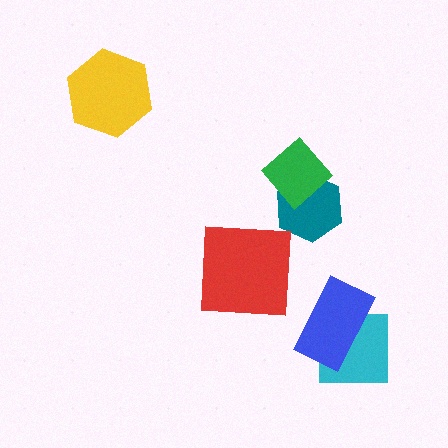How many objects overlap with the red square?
0 objects overlap with the red square.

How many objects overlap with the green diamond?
1 object overlaps with the green diamond.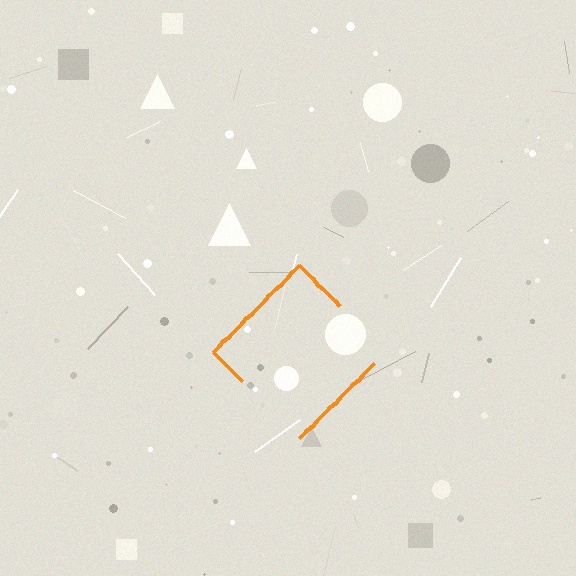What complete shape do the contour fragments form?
The contour fragments form a diamond.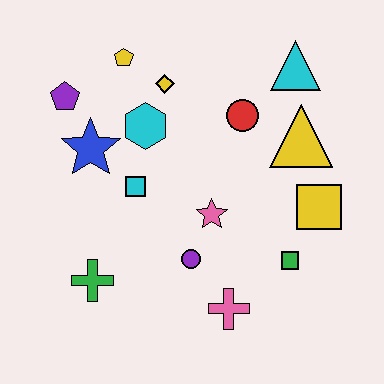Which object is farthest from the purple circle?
The cyan triangle is farthest from the purple circle.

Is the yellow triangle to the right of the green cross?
Yes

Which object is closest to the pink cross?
The purple circle is closest to the pink cross.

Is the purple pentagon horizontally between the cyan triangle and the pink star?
No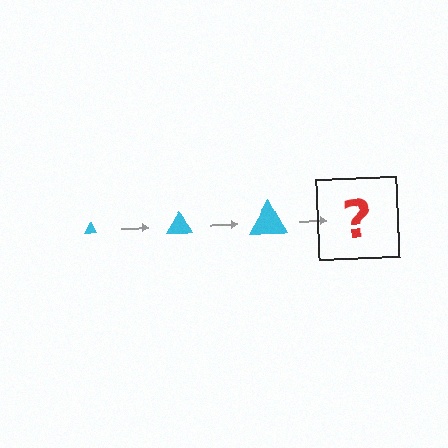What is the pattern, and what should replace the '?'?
The pattern is that the triangle gets progressively larger each step. The '?' should be a cyan triangle, larger than the previous one.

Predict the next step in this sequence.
The next step is a cyan triangle, larger than the previous one.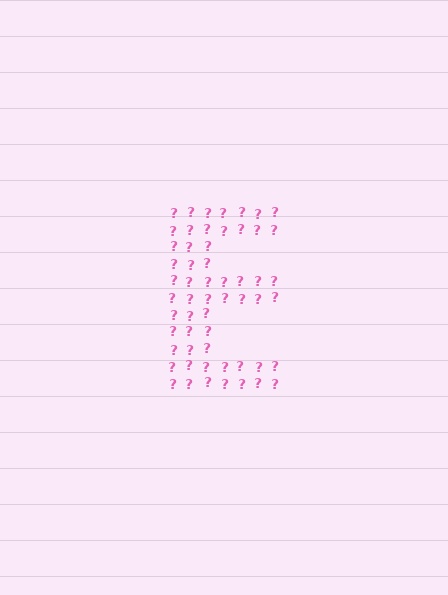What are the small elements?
The small elements are question marks.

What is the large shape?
The large shape is the letter E.